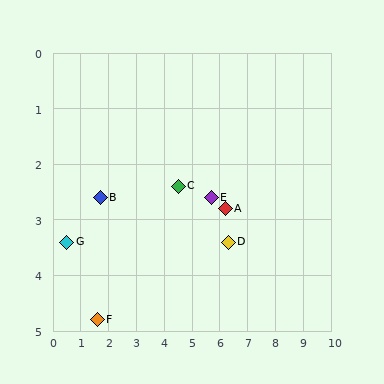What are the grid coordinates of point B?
Point B is at approximately (1.7, 2.6).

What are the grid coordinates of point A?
Point A is at approximately (6.2, 2.8).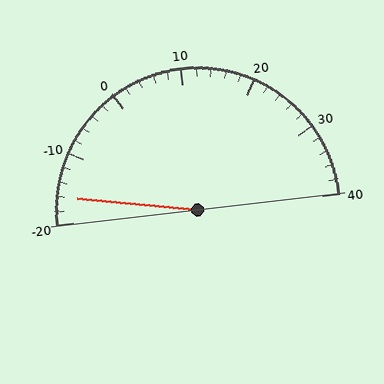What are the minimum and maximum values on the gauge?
The gauge ranges from -20 to 40.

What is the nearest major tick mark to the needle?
The nearest major tick mark is -20.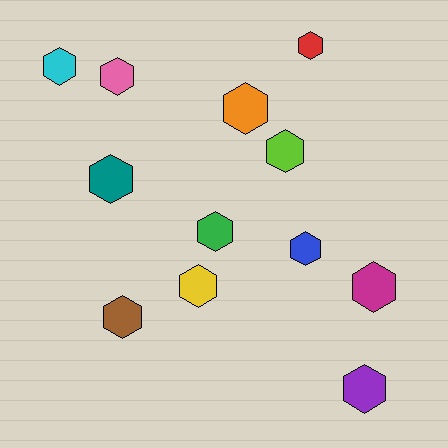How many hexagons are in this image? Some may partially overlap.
There are 12 hexagons.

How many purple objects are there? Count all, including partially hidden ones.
There is 1 purple object.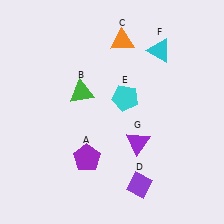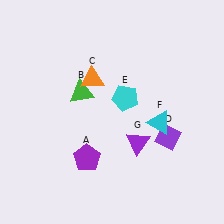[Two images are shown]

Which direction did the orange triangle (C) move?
The orange triangle (C) moved down.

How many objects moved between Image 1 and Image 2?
3 objects moved between the two images.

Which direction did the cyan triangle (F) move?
The cyan triangle (F) moved down.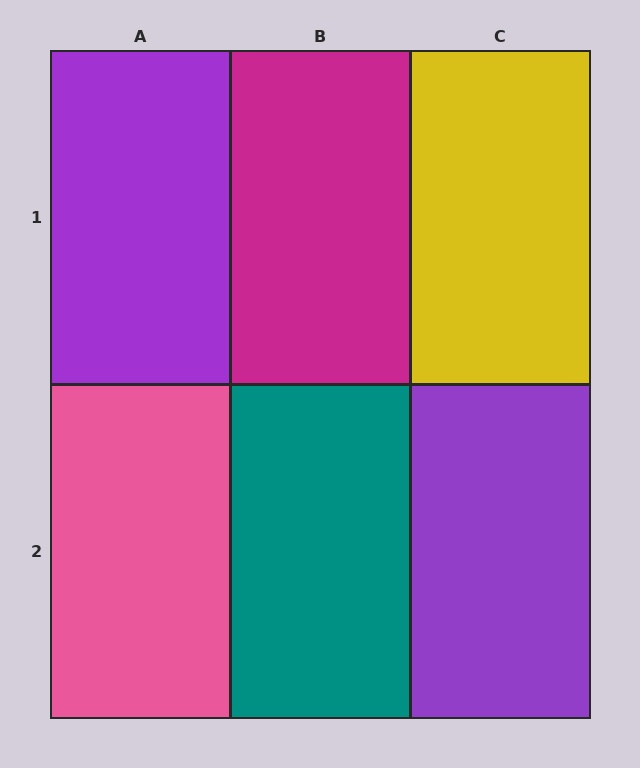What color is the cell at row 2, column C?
Purple.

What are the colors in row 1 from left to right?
Purple, magenta, yellow.